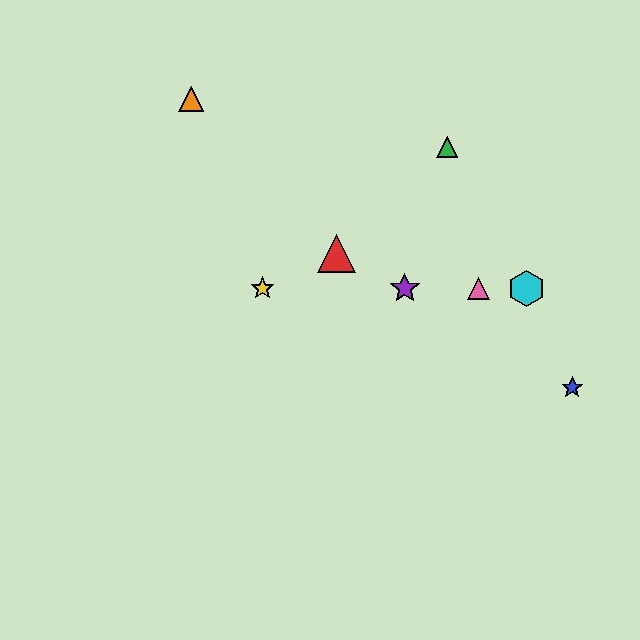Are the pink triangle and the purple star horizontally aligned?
Yes, both are at y≈288.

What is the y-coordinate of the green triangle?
The green triangle is at y≈147.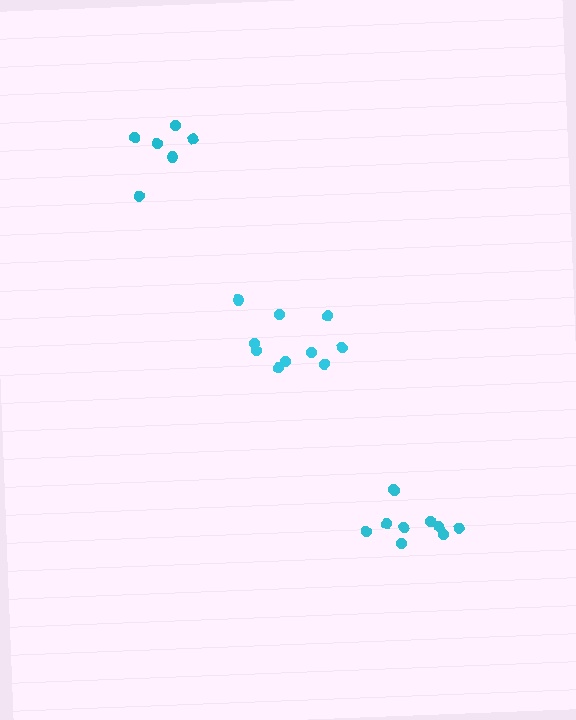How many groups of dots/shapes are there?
There are 3 groups.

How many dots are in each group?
Group 1: 6 dots, Group 2: 10 dots, Group 3: 10 dots (26 total).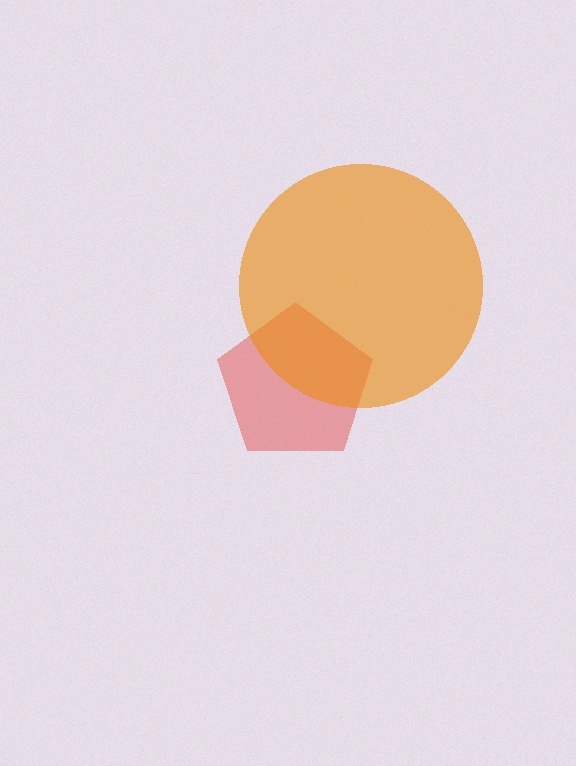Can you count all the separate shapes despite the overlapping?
Yes, there are 2 separate shapes.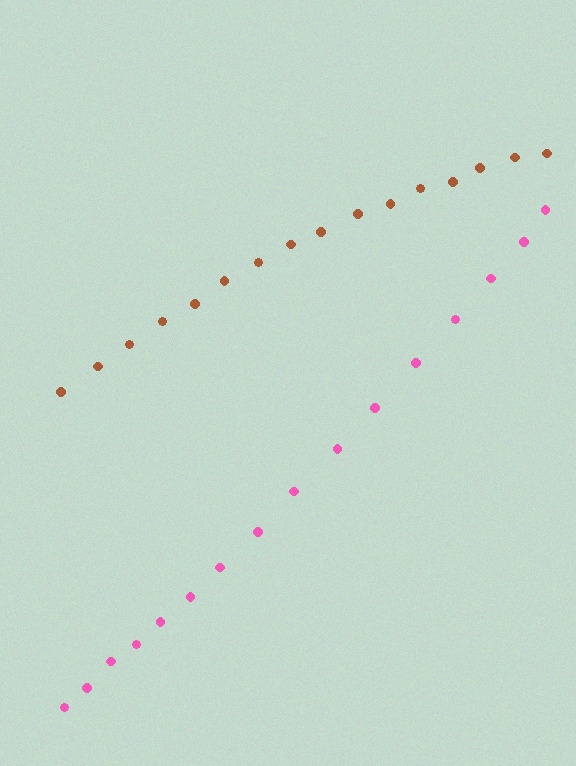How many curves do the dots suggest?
There are 2 distinct paths.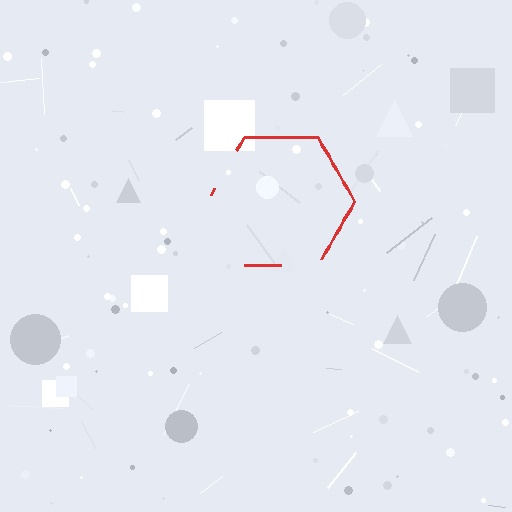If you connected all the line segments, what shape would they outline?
They would outline a hexagon.